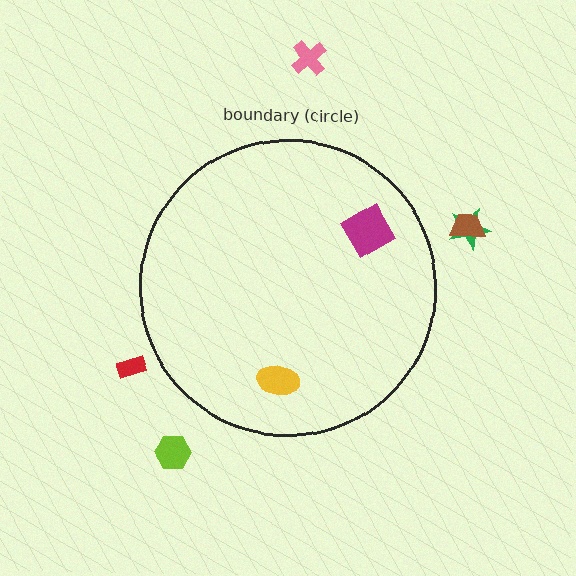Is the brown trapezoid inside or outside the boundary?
Outside.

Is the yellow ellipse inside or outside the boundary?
Inside.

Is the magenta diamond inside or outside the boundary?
Inside.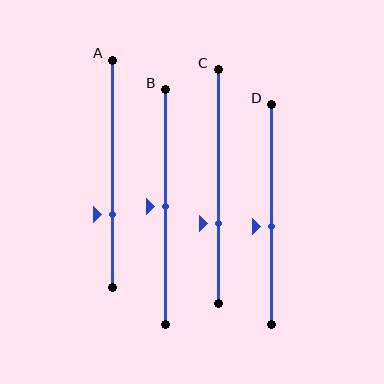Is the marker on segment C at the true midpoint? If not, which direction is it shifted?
No, the marker on segment C is shifted downward by about 16% of the segment length.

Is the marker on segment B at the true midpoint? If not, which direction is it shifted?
Yes, the marker on segment B is at the true midpoint.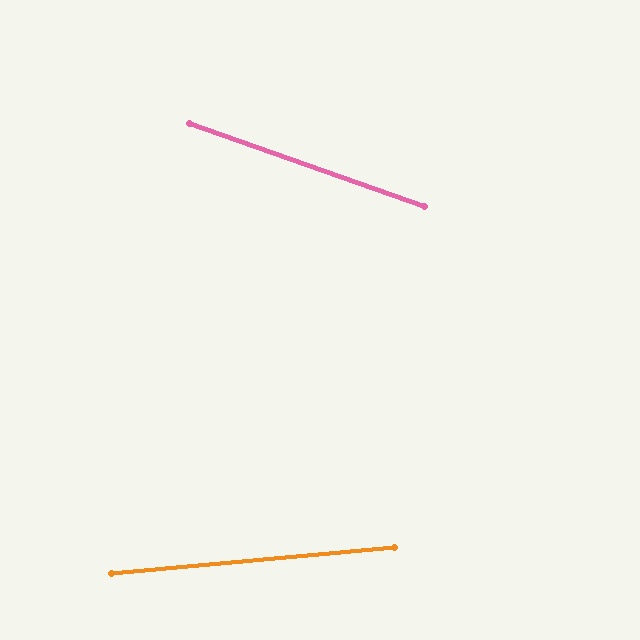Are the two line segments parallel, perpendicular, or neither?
Neither parallel nor perpendicular — they differ by about 25°.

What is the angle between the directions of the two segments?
Approximately 25 degrees.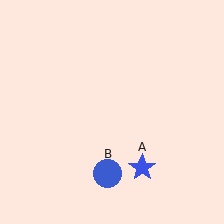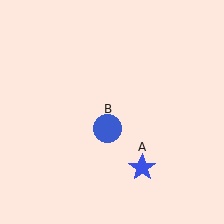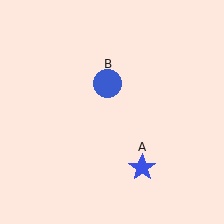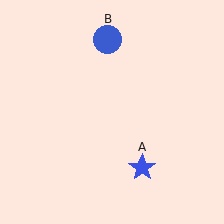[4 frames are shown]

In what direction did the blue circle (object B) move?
The blue circle (object B) moved up.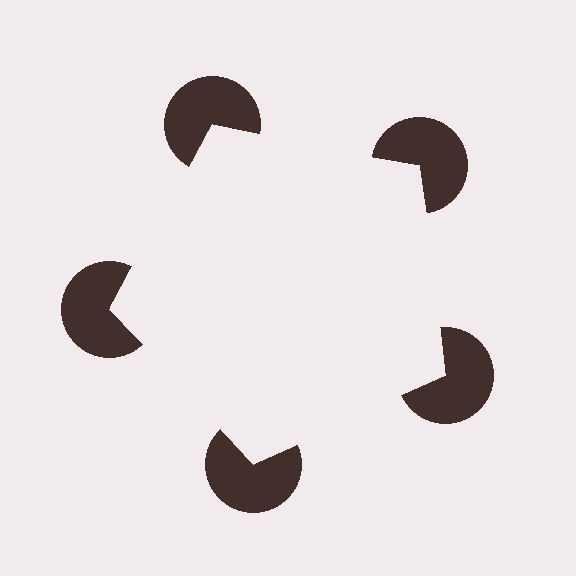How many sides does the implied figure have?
5 sides.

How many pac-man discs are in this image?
There are 5 — one at each vertex of the illusory pentagon.